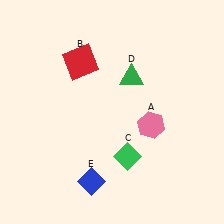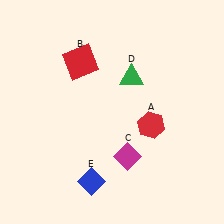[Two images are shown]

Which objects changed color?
A changed from pink to red. C changed from green to magenta.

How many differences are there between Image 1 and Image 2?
There are 2 differences between the two images.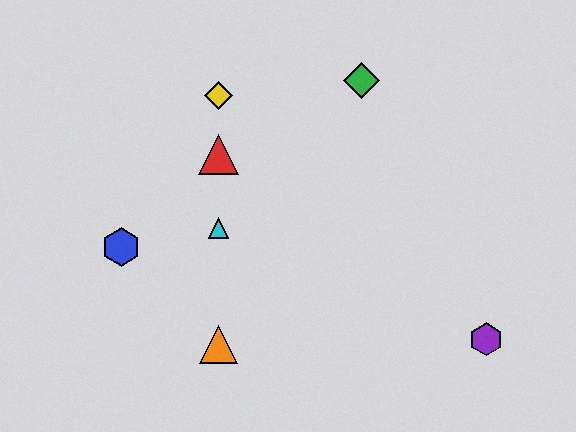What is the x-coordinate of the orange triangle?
The orange triangle is at x≈218.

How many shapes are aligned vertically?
4 shapes (the red triangle, the yellow diamond, the orange triangle, the cyan triangle) are aligned vertically.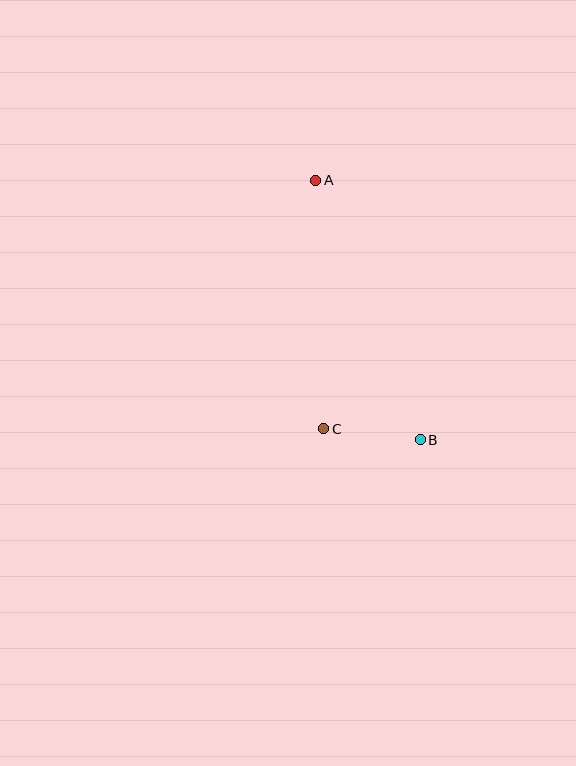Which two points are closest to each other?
Points B and C are closest to each other.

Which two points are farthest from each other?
Points A and B are farthest from each other.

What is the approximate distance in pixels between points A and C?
The distance between A and C is approximately 248 pixels.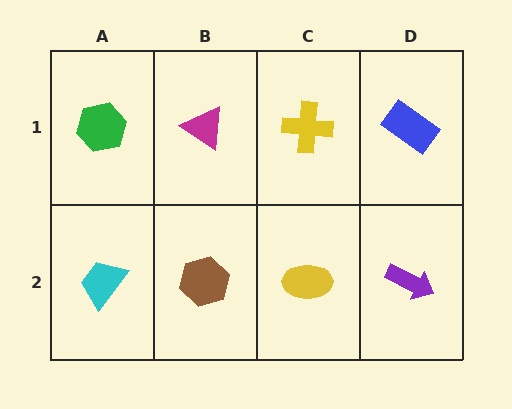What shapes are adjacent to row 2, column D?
A blue rectangle (row 1, column D), a yellow ellipse (row 2, column C).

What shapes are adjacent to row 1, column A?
A cyan trapezoid (row 2, column A), a magenta triangle (row 1, column B).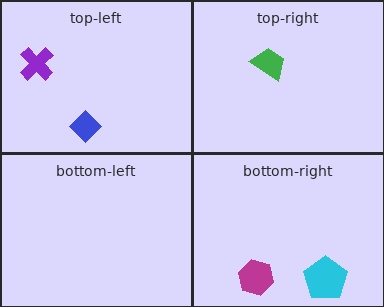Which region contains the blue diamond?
The top-left region.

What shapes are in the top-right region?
The green trapezoid.